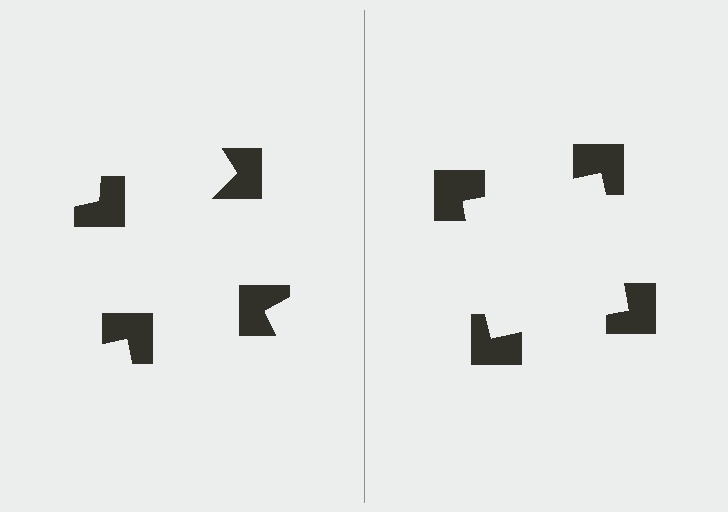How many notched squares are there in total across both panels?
8 — 4 on each side.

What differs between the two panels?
The notched squares are positioned identically on both sides; only the wedge orientations differ. On the right they align to a square; on the left they are misaligned.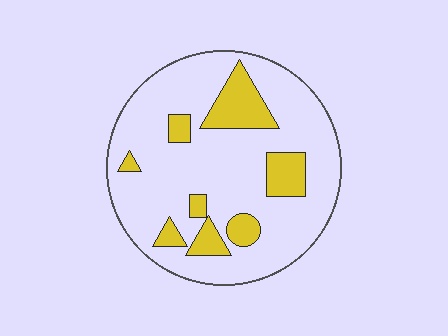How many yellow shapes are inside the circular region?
8.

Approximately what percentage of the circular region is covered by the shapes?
Approximately 20%.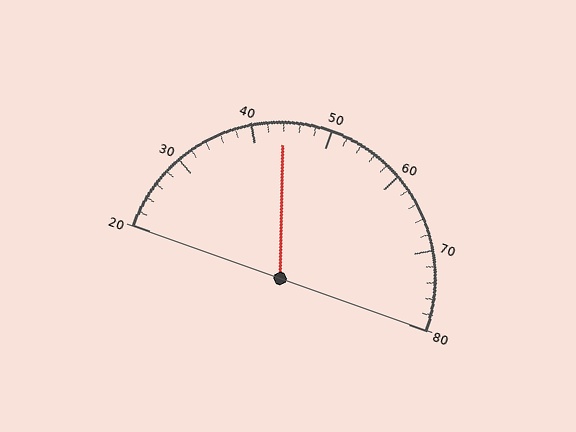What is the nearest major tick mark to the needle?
The nearest major tick mark is 40.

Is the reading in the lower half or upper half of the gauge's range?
The reading is in the lower half of the range (20 to 80).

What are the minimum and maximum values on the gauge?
The gauge ranges from 20 to 80.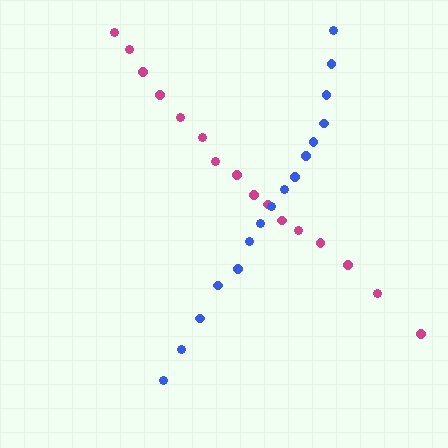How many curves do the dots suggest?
There are 2 distinct paths.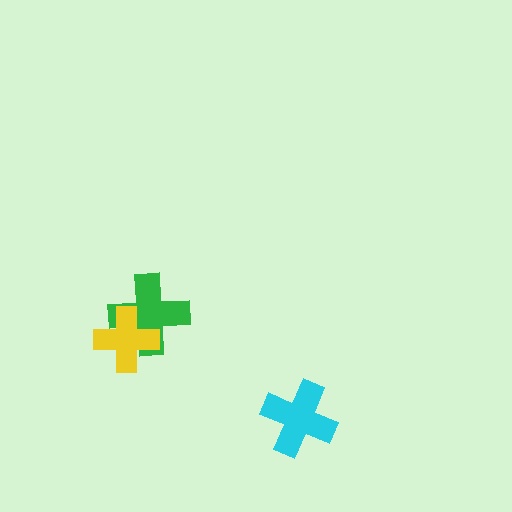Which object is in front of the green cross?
The yellow cross is in front of the green cross.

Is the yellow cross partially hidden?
No, no other shape covers it.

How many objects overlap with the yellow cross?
1 object overlaps with the yellow cross.